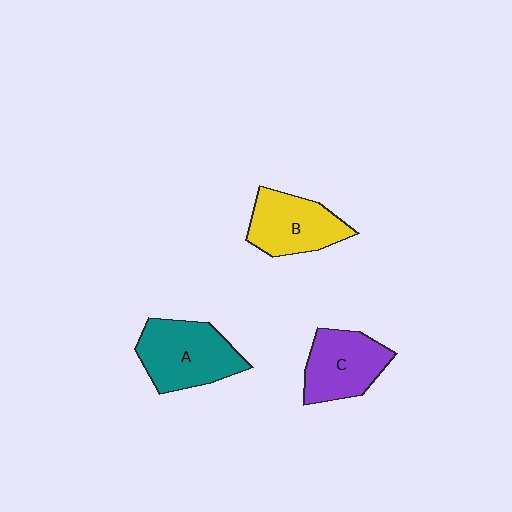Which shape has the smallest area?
Shape C (purple).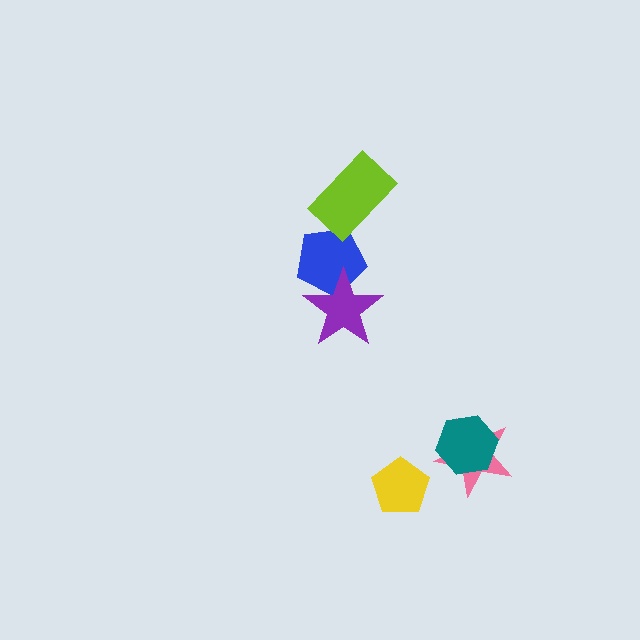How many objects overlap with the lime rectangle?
1 object overlaps with the lime rectangle.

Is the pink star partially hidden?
Yes, it is partially covered by another shape.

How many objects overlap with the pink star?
1 object overlaps with the pink star.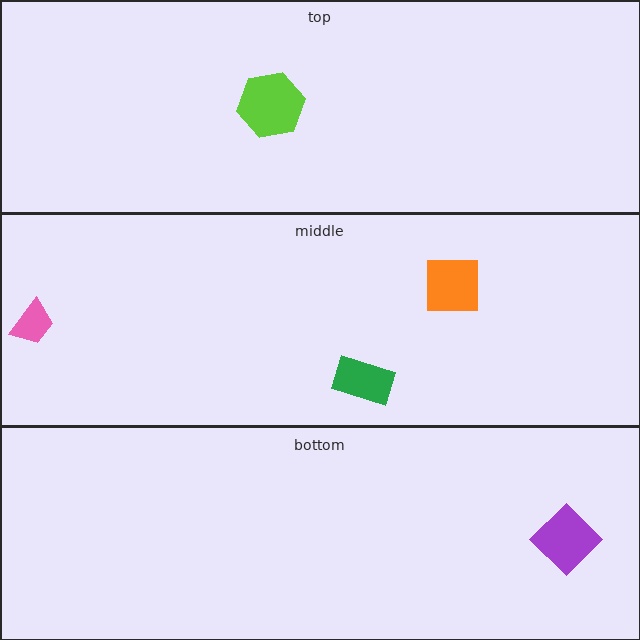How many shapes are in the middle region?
3.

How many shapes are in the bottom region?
1.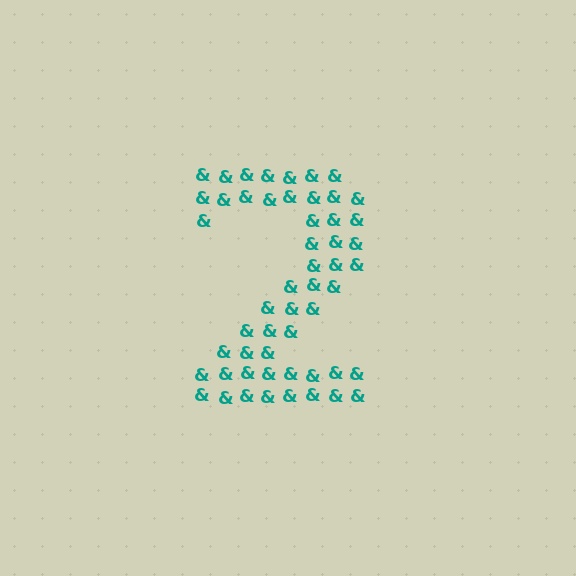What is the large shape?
The large shape is the digit 2.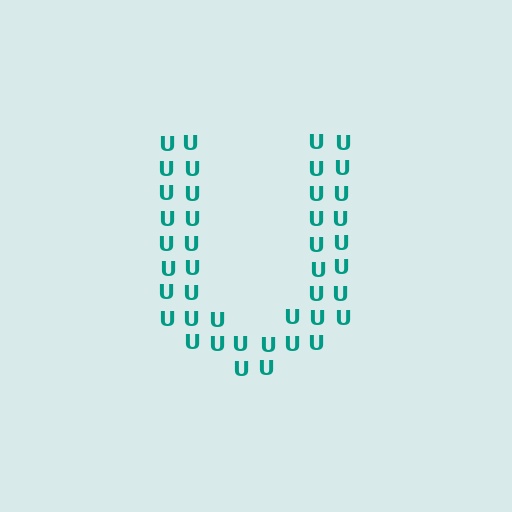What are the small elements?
The small elements are letter U's.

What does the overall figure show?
The overall figure shows the letter U.